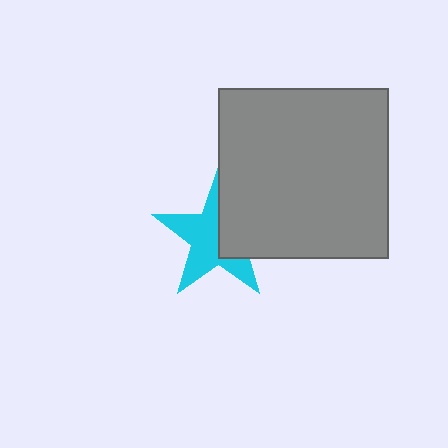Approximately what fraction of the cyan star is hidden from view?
Roughly 41% of the cyan star is hidden behind the gray square.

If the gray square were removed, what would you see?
You would see the complete cyan star.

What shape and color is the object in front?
The object in front is a gray square.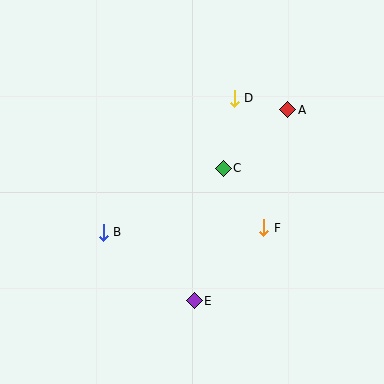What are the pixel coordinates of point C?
Point C is at (223, 168).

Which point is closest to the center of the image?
Point C at (223, 168) is closest to the center.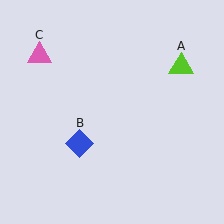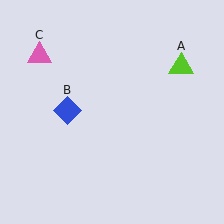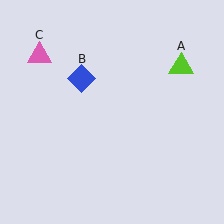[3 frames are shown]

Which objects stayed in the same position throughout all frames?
Lime triangle (object A) and pink triangle (object C) remained stationary.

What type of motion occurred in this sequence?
The blue diamond (object B) rotated clockwise around the center of the scene.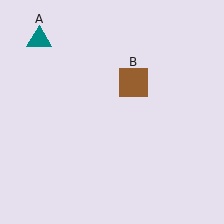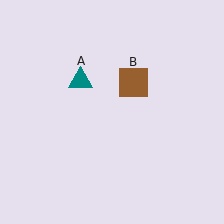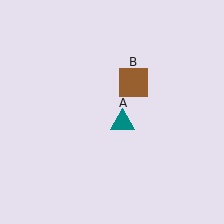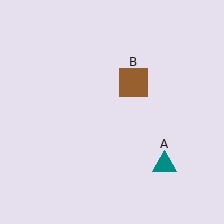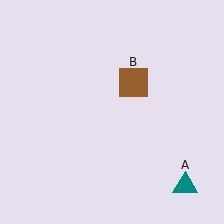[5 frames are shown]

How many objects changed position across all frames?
1 object changed position: teal triangle (object A).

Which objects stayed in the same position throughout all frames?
Brown square (object B) remained stationary.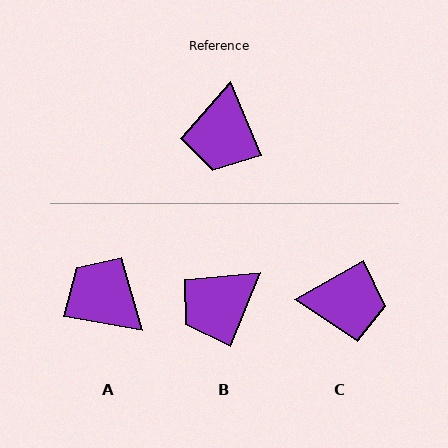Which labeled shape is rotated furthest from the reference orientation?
A, about 123 degrees away.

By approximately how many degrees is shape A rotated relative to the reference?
Approximately 123 degrees clockwise.